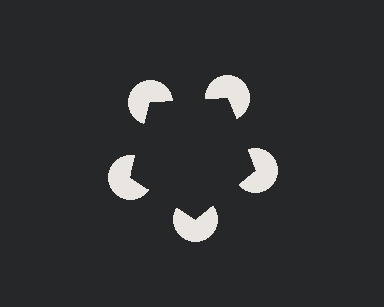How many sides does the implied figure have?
5 sides.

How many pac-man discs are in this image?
There are 5 — one at each vertex of the illusory pentagon.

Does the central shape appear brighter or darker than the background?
It typically appears slightly darker than the background, even though no actual brightness change is drawn.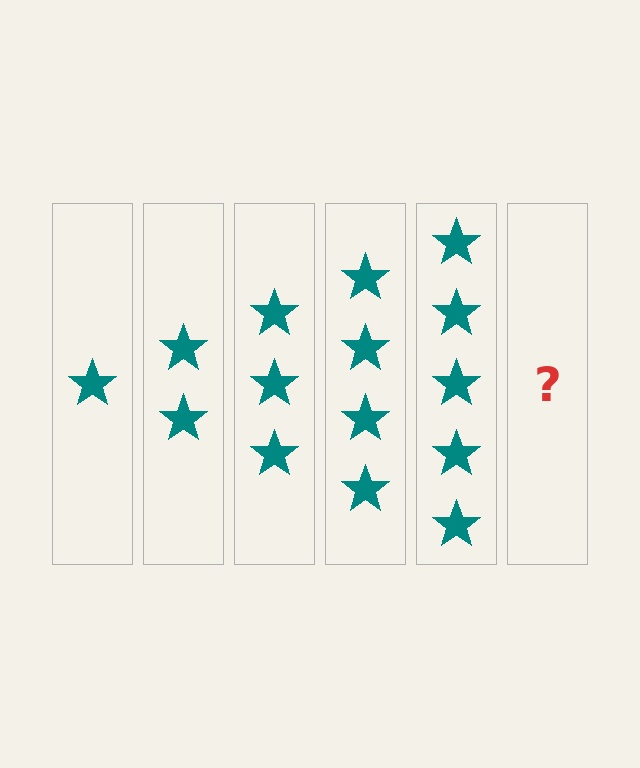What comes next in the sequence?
The next element should be 6 stars.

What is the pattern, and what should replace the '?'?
The pattern is that each step adds one more star. The '?' should be 6 stars.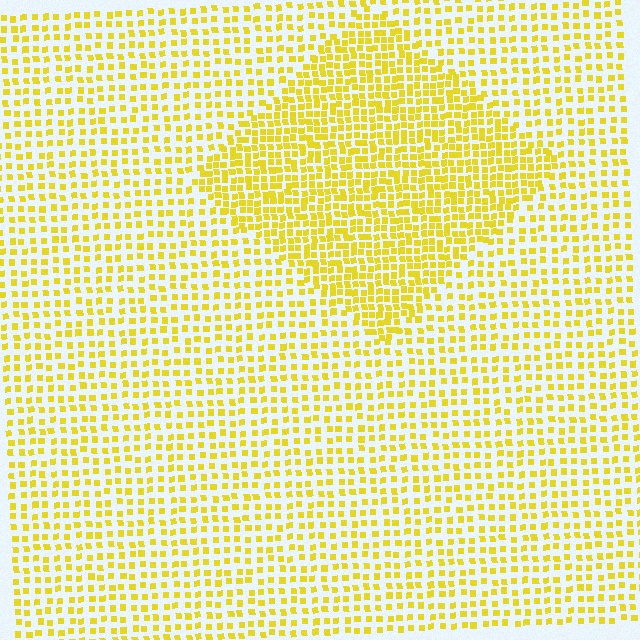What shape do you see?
I see a diamond.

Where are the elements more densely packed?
The elements are more densely packed inside the diamond boundary.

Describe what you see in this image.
The image contains small yellow elements arranged at two different densities. A diamond-shaped region is visible where the elements are more densely packed than the surrounding area.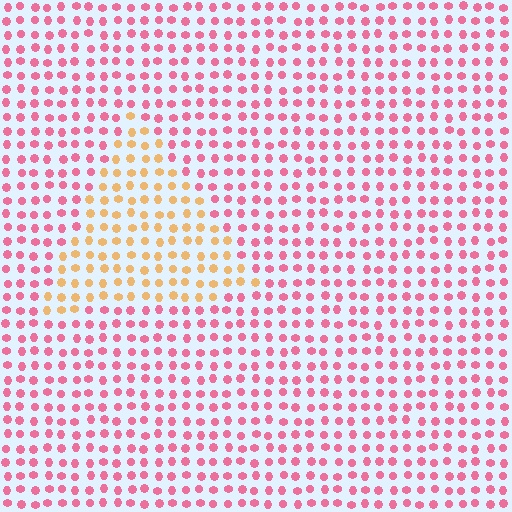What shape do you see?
I see a triangle.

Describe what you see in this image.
The image is filled with small pink elements in a uniform arrangement. A triangle-shaped region is visible where the elements are tinted to a slightly different hue, forming a subtle color boundary.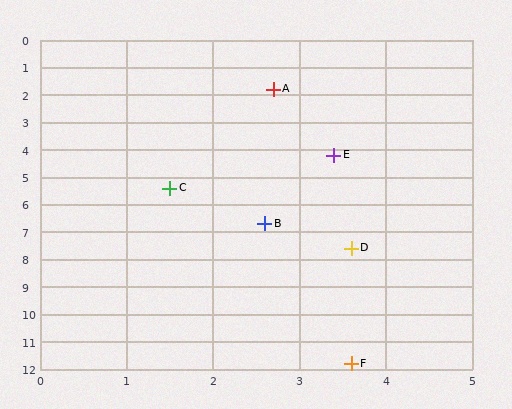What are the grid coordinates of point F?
Point F is at approximately (3.6, 11.8).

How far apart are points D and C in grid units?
Points D and C are about 3.0 grid units apart.